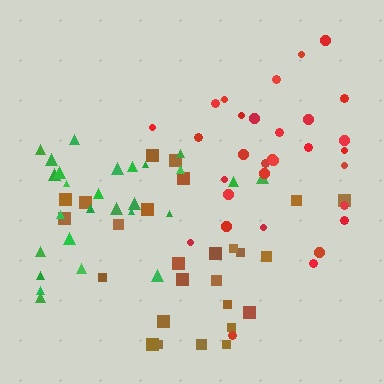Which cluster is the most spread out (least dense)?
Brown.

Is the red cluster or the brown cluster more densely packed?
Red.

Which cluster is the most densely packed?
Green.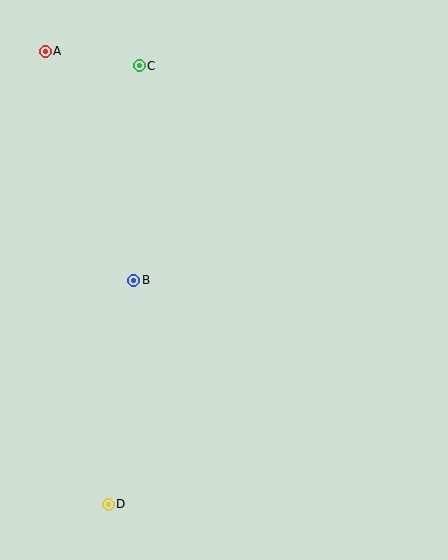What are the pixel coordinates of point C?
Point C is at (139, 66).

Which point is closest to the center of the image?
Point B at (134, 280) is closest to the center.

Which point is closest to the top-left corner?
Point A is closest to the top-left corner.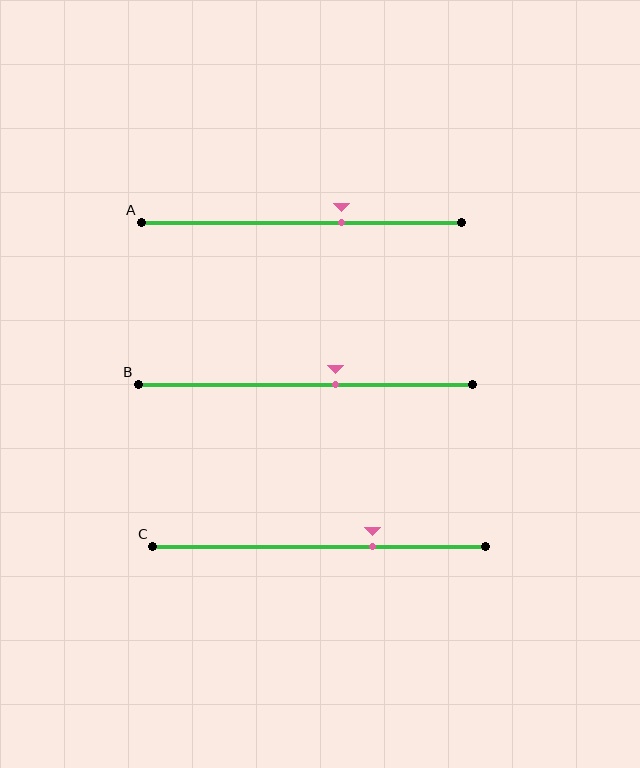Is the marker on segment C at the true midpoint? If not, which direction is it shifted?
No, the marker on segment C is shifted to the right by about 16% of the segment length.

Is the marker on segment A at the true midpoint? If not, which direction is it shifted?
No, the marker on segment A is shifted to the right by about 13% of the segment length.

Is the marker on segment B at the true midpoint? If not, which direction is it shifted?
No, the marker on segment B is shifted to the right by about 9% of the segment length.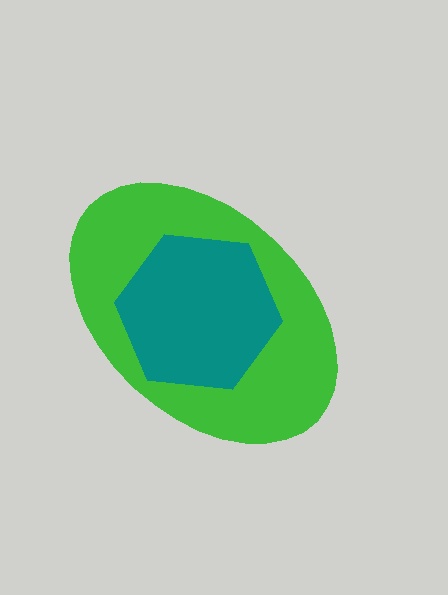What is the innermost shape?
The teal hexagon.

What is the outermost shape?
The green ellipse.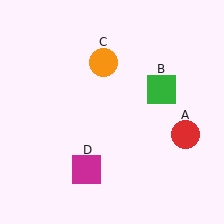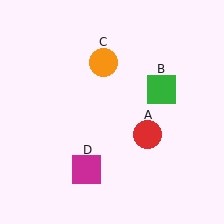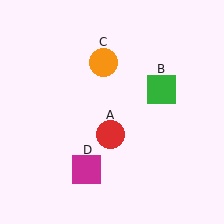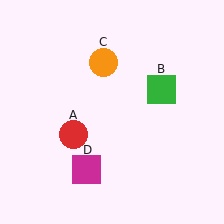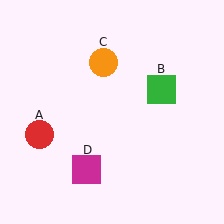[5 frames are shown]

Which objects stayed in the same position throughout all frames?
Green square (object B) and orange circle (object C) and magenta square (object D) remained stationary.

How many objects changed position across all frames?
1 object changed position: red circle (object A).